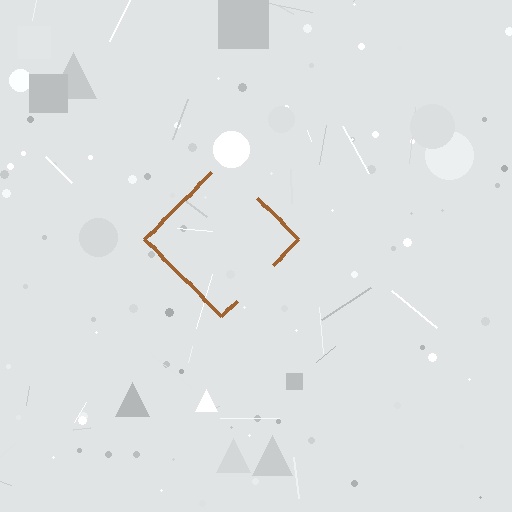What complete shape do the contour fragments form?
The contour fragments form a diamond.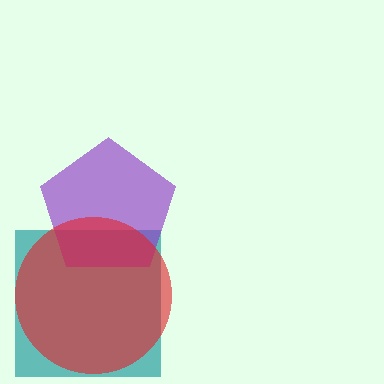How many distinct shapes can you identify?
There are 3 distinct shapes: a teal square, a purple pentagon, a red circle.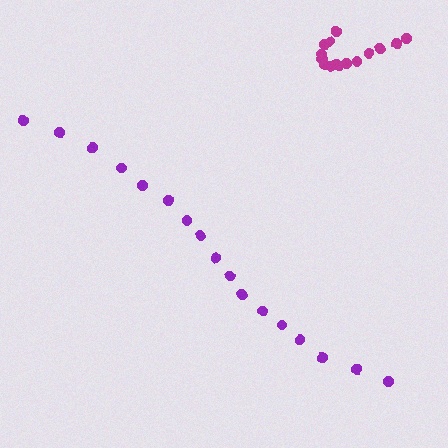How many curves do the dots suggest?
There are 2 distinct paths.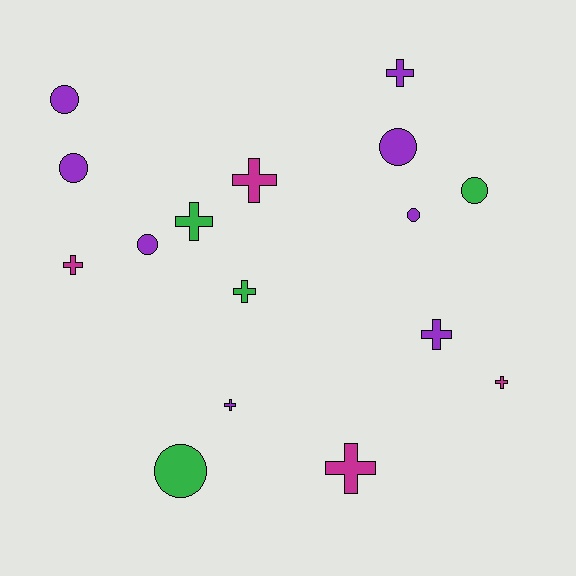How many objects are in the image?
There are 16 objects.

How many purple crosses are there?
There are 3 purple crosses.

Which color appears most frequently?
Purple, with 8 objects.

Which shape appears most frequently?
Cross, with 9 objects.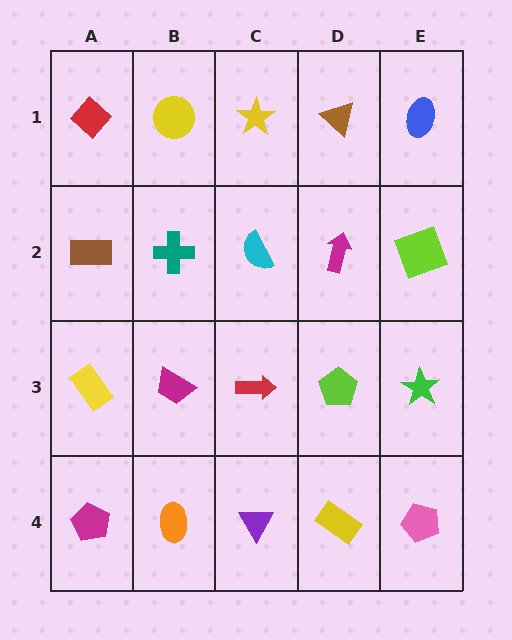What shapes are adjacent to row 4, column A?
A yellow rectangle (row 3, column A), an orange ellipse (row 4, column B).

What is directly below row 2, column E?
A green star.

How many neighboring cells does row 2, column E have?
3.